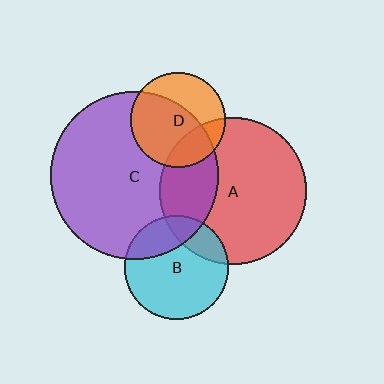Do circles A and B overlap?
Yes.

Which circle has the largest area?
Circle C (purple).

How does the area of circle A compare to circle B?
Approximately 2.0 times.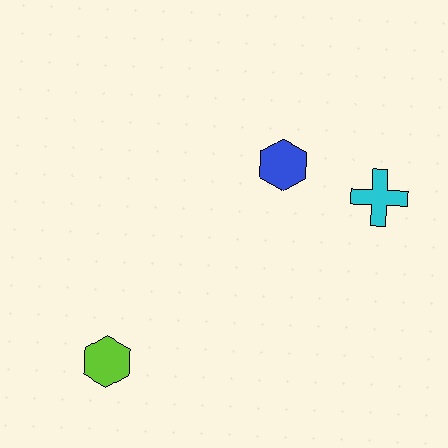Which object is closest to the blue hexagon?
The cyan cross is closest to the blue hexagon.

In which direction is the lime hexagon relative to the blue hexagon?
The lime hexagon is below the blue hexagon.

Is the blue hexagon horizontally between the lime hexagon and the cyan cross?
Yes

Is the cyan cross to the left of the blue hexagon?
No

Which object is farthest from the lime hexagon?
The cyan cross is farthest from the lime hexagon.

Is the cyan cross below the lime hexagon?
No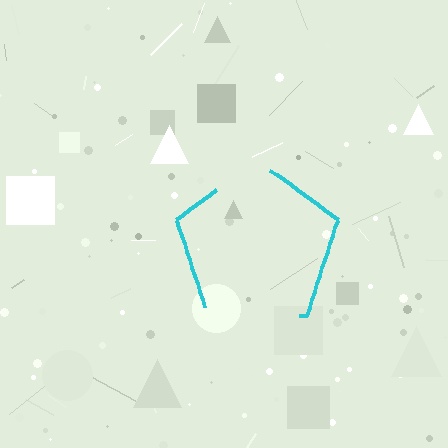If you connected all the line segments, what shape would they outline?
They would outline a pentagon.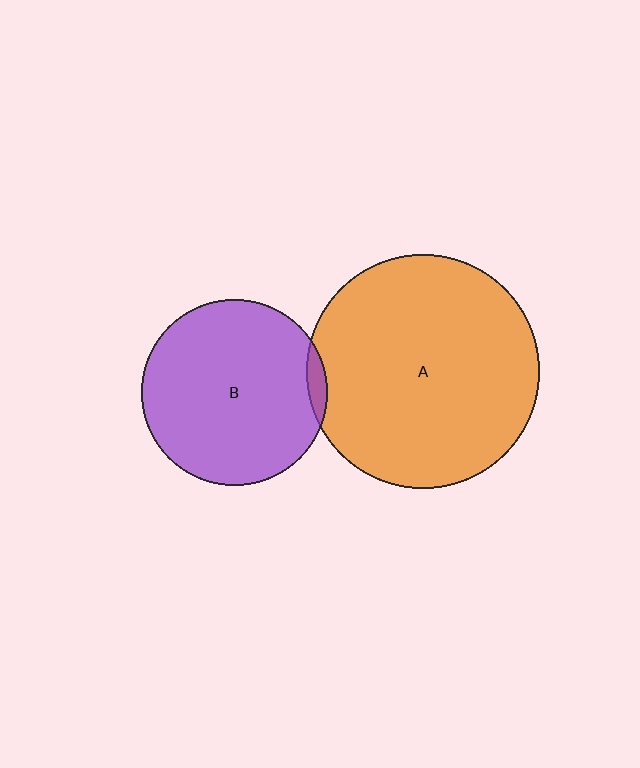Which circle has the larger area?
Circle A (orange).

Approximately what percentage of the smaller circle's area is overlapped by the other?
Approximately 5%.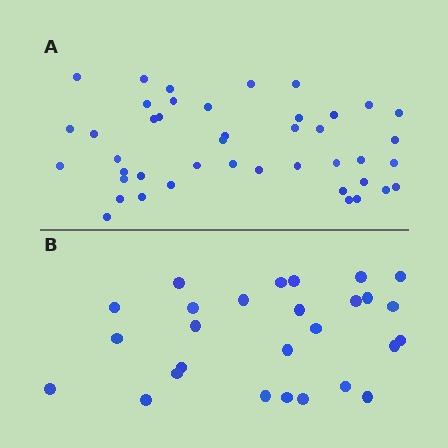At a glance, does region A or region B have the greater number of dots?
Region A (the top region) has more dots.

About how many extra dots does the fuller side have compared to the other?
Region A has approximately 15 more dots than region B.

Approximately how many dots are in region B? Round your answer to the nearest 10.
About 30 dots. (The exact count is 27, which rounds to 30.)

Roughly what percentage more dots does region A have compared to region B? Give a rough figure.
About 60% more.